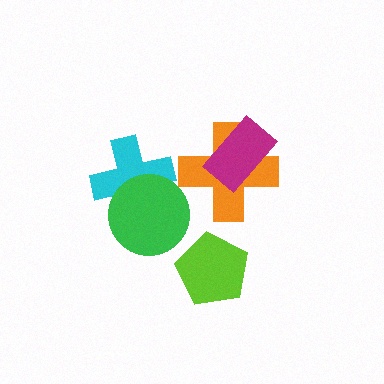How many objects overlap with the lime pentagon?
0 objects overlap with the lime pentagon.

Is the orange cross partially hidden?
Yes, it is partially covered by another shape.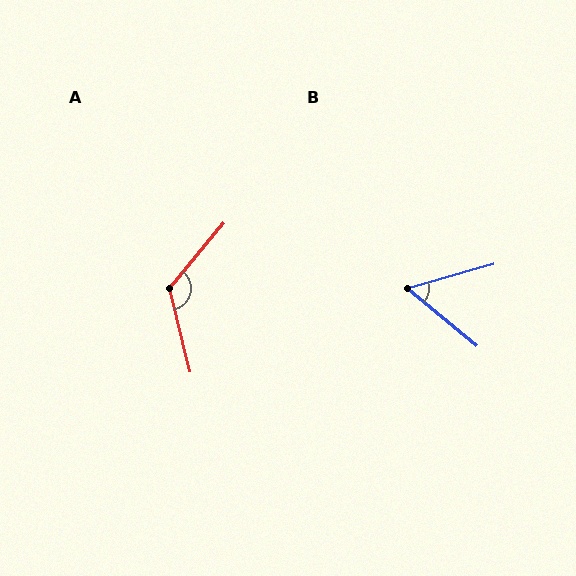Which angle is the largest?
A, at approximately 126 degrees.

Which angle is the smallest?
B, at approximately 55 degrees.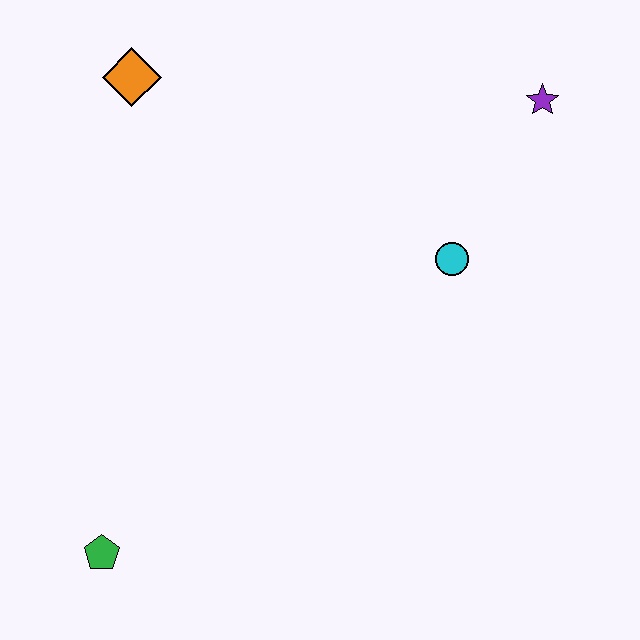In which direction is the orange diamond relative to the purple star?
The orange diamond is to the left of the purple star.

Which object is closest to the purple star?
The cyan circle is closest to the purple star.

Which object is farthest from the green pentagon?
The purple star is farthest from the green pentagon.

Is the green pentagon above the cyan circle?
No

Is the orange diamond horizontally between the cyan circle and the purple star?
No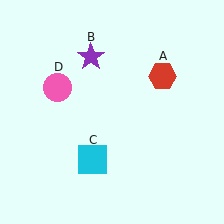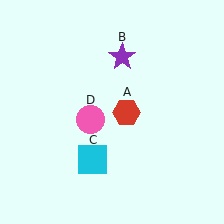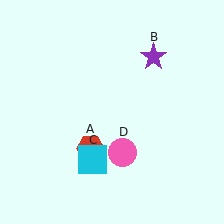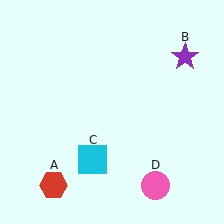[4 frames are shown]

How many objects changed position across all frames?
3 objects changed position: red hexagon (object A), purple star (object B), pink circle (object D).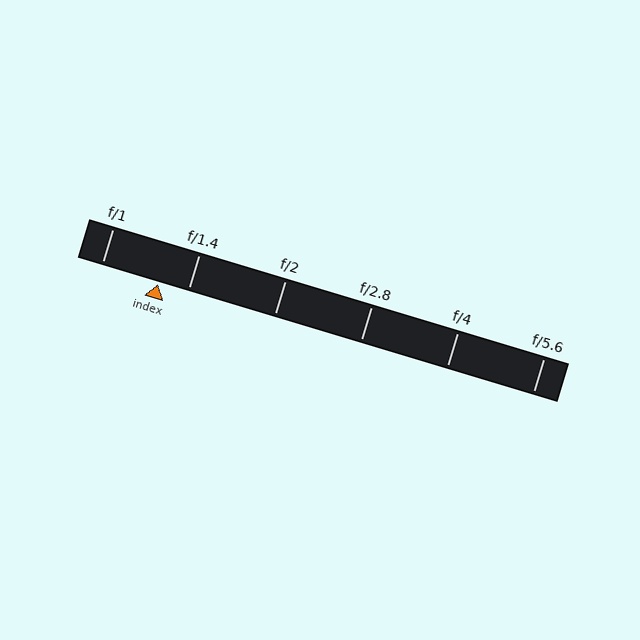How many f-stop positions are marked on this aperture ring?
There are 6 f-stop positions marked.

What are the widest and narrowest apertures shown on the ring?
The widest aperture shown is f/1 and the narrowest is f/5.6.